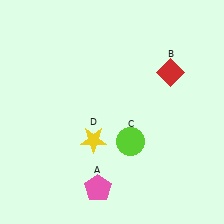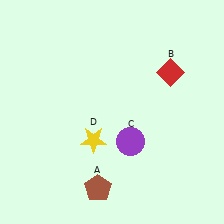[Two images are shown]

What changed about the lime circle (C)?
In Image 1, C is lime. In Image 2, it changed to purple.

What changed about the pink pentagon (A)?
In Image 1, A is pink. In Image 2, it changed to brown.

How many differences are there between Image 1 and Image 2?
There are 2 differences between the two images.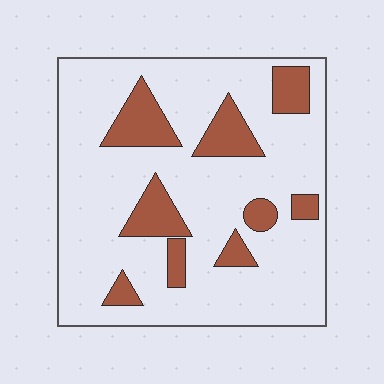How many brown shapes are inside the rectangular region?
9.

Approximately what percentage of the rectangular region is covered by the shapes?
Approximately 20%.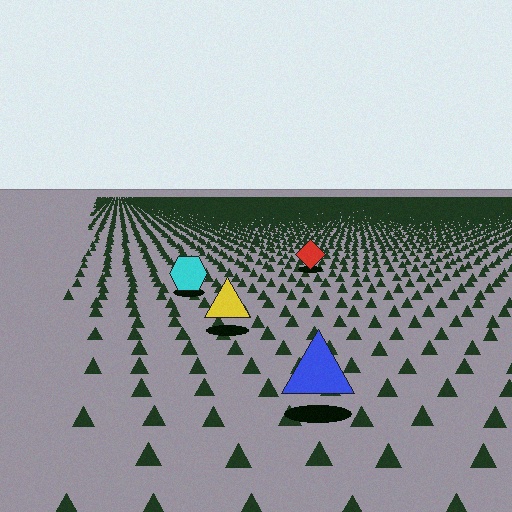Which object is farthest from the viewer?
The red diamond is farthest from the viewer. It appears smaller and the ground texture around it is denser.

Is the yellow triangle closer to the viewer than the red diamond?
Yes. The yellow triangle is closer — you can tell from the texture gradient: the ground texture is coarser near it.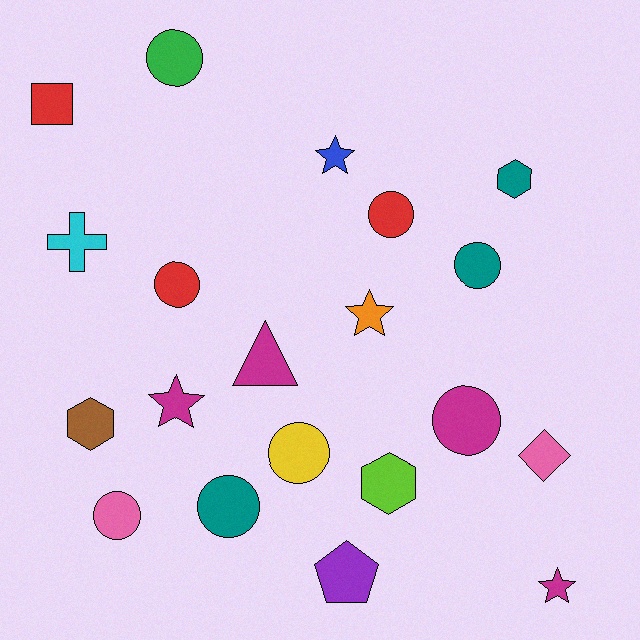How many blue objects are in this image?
There is 1 blue object.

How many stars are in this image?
There are 4 stars.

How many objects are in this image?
There are 20 objects.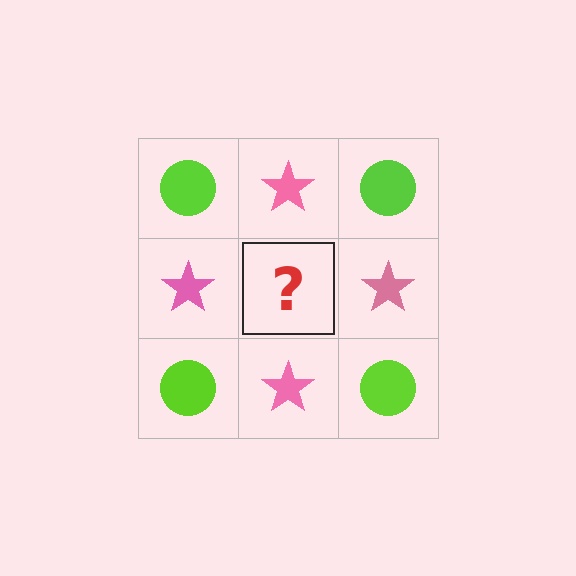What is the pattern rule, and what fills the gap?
The rule is that it alternates lime circle and pink star in a checkerboard pattern. The gap should be filled with a lime circle.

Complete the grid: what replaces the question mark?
The question mark should be replaced with a lime circle.